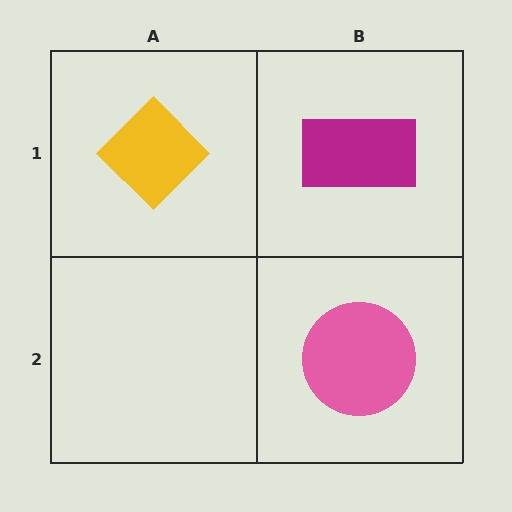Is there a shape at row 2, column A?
No, that cell is empty.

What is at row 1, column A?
A yellow diamond.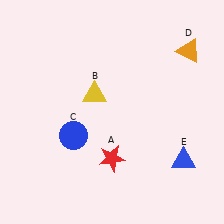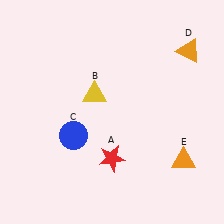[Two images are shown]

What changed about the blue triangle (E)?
In Image 1, E is blue. In Image 2, it changed to orange.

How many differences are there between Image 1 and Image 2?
There is 1 difference between the two images.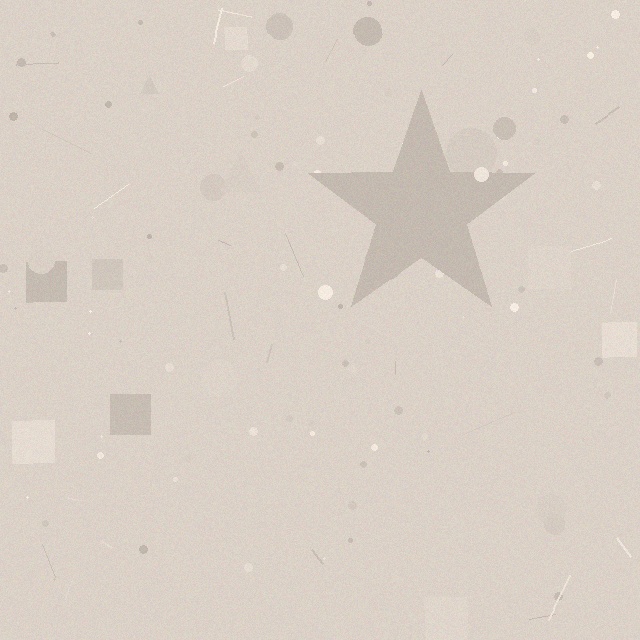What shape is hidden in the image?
A star is hidden in the image.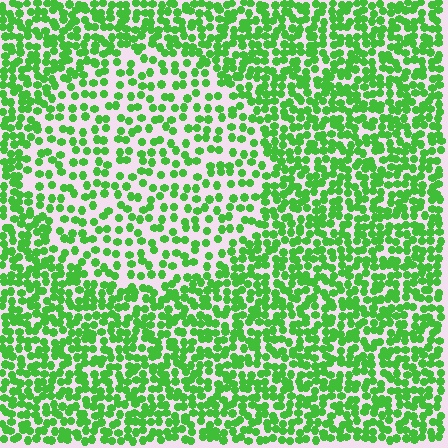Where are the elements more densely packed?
The elements are more densely packed outside the circle boundary.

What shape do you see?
I see a circle.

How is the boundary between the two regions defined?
The boundary is defined by a change in element density (approximately 1.9x ratio). All elements are the same color, size, and shape.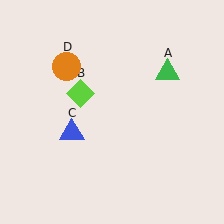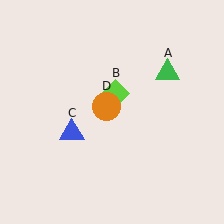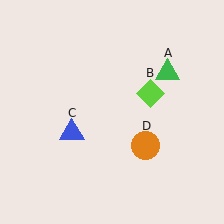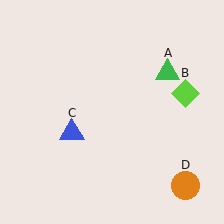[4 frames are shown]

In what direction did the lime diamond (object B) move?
The lime diamond (object B) moved right.